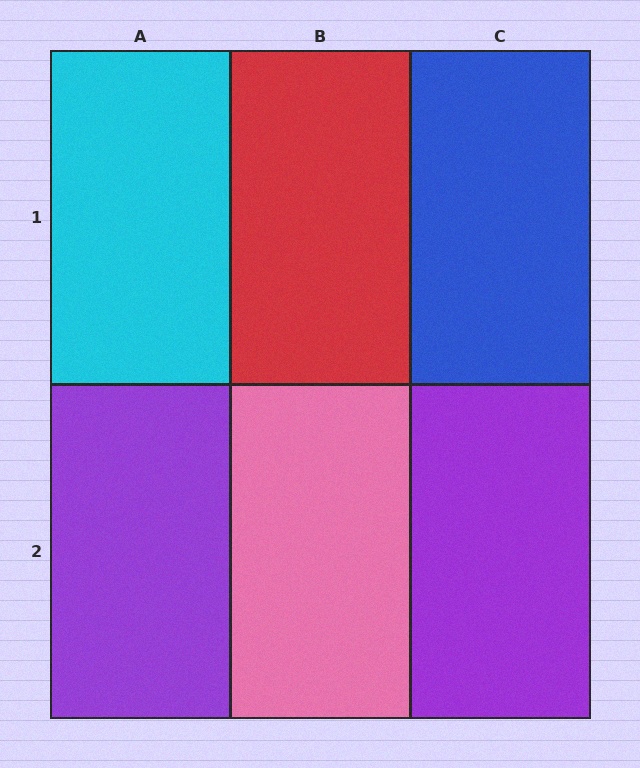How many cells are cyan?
1 cell is cyan.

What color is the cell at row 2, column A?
Purple.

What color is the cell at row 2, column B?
Pink.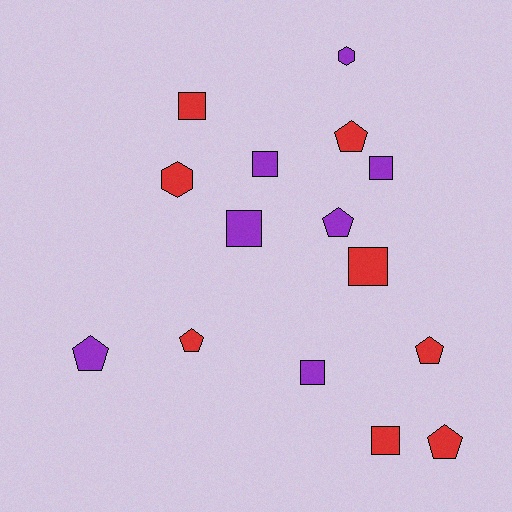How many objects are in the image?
There are 15 objects.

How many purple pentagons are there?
There are 2 purple pentagons.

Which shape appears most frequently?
Square, with 7 objects.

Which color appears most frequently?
Red, with 8 objects.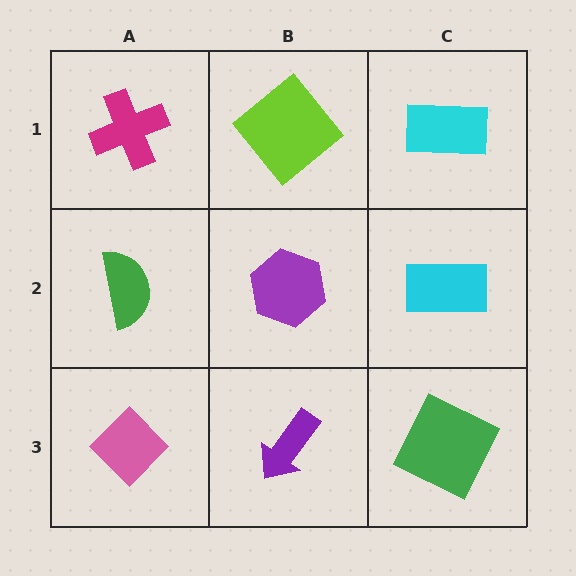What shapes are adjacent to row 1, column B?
A purple hexagon (row 2, column B), a magenta cross (row 1, column A), a cyan rectangle (row 1, column C).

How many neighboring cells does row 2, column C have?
3.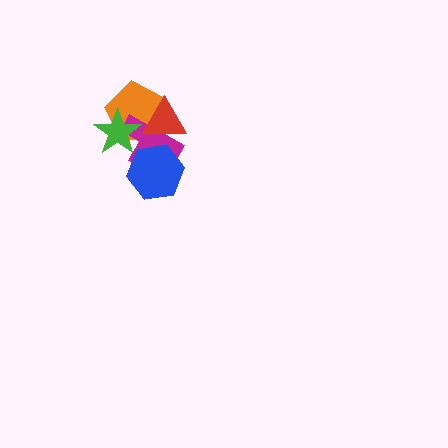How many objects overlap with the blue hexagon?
1 object overlaps with the blue hexagon.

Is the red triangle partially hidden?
No, no other shape covers it.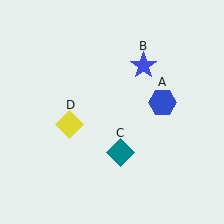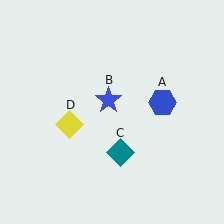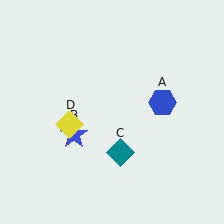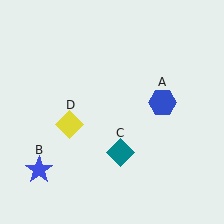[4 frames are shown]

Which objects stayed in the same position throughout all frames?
Blue hexagon (object A) and teal diamond (object C) and yellow diamond (object D) remained stationary.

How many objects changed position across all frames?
1 object changed position: blue star (object B).